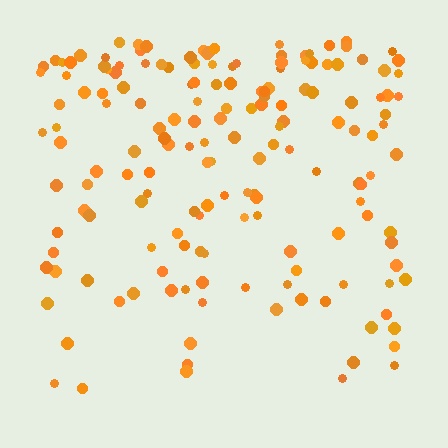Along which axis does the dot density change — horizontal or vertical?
Vertical.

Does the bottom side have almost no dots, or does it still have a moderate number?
Still a moderate number, just noticeably fewer than the top.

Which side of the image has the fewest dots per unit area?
The bottom.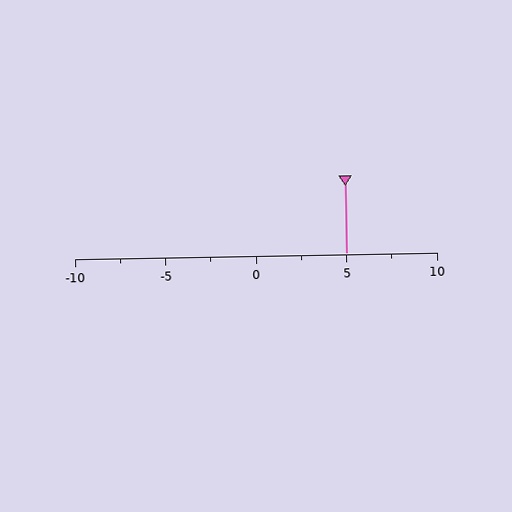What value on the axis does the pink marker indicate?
The marker indicates approximately 5.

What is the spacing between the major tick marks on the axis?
The major ticks are spaced 5 apart.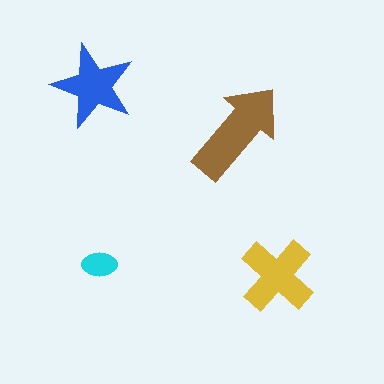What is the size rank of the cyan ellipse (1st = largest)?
4th.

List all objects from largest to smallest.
The brown arrow, the yellow cross, the blue star, the cyan ellipse.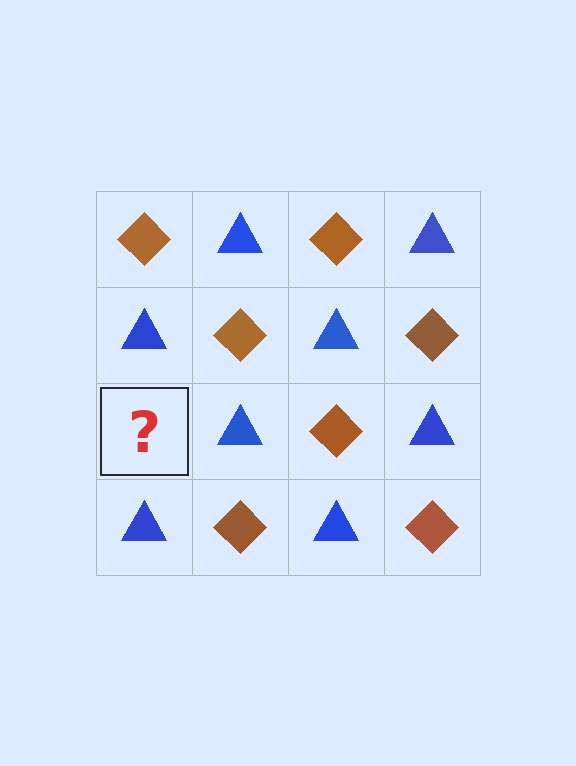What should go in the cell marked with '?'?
The missing cell should contain a brown diamond.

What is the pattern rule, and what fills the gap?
The rule is that it alternates brown diamond and blue triangle in a checkerboard pattern. The gap should be filled with a brown diamond.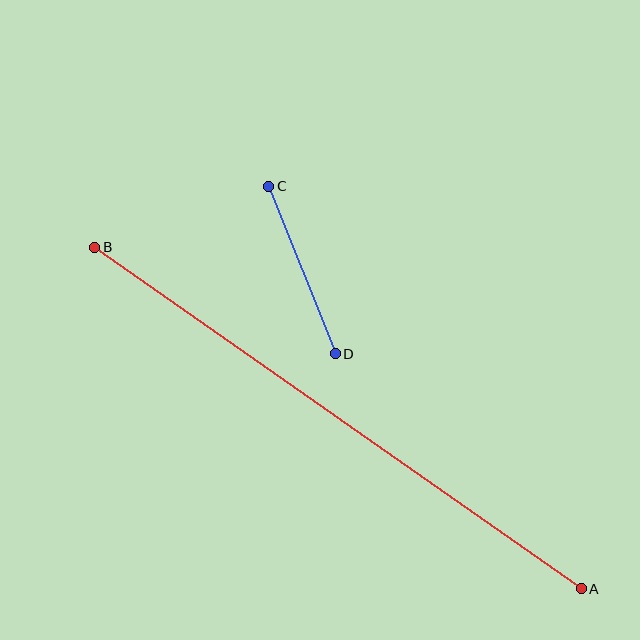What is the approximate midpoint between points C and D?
The midpoint is at approximately (302, 270) pixels.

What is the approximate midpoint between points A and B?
The midpoint is at approximately (338, 418) pixels.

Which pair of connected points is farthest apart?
Points A and B are farthest apart.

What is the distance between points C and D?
The distance is approximately 180 pixels.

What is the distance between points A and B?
The distance is approximately 595 pixels.